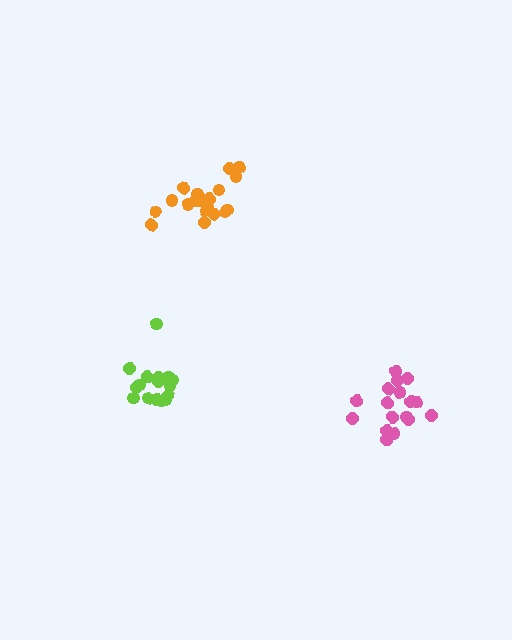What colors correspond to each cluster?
The clusters are colored: pink, lime, orange.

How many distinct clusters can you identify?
There are 3 distinct clusters.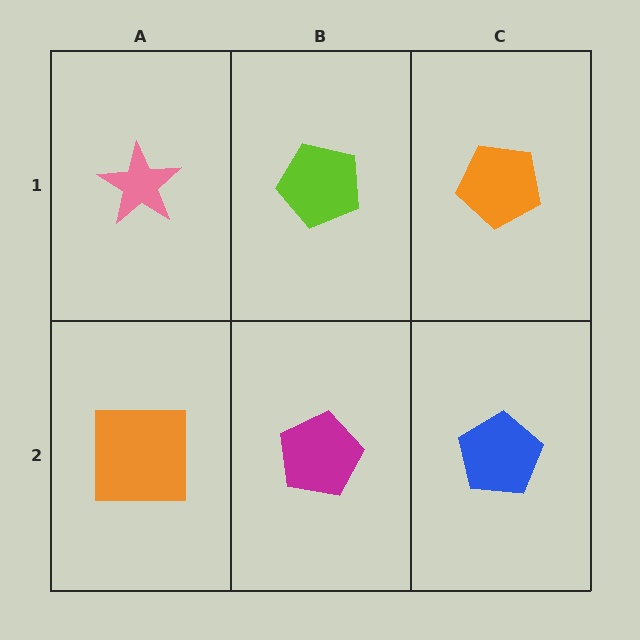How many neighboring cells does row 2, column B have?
3.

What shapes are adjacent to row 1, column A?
An orange square (row 2, column A), a lime pentagon (row 1, column B).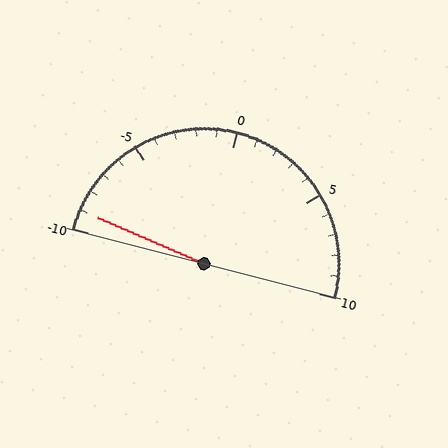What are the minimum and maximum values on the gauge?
The gauge ranges from -10 to 10.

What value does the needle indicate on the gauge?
The needle indicates approximately -9.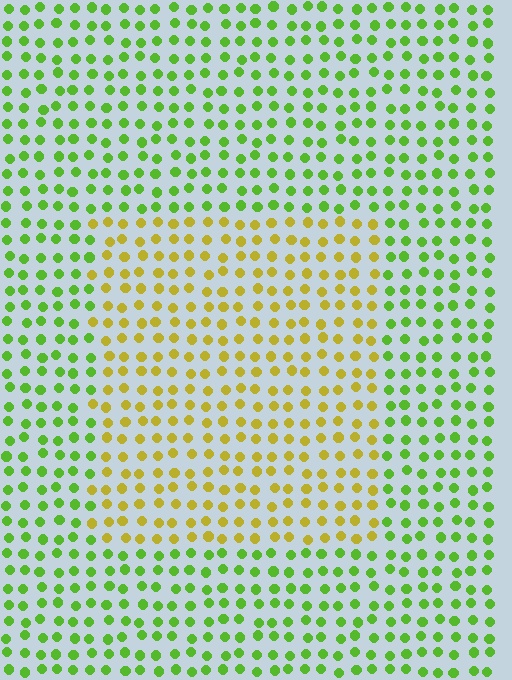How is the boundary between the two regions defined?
The boundary is defined purely by a slight shift in hue (about 47 degrees). Spacing, size, and orientation are identical on both sides.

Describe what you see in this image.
The image is filled with small lime elements in a uniform arrangement. A rectangle-shaped region is visible where the elements are tinted to a slightly different hue, forming a subtle color boundary.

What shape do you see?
I see a rectangle.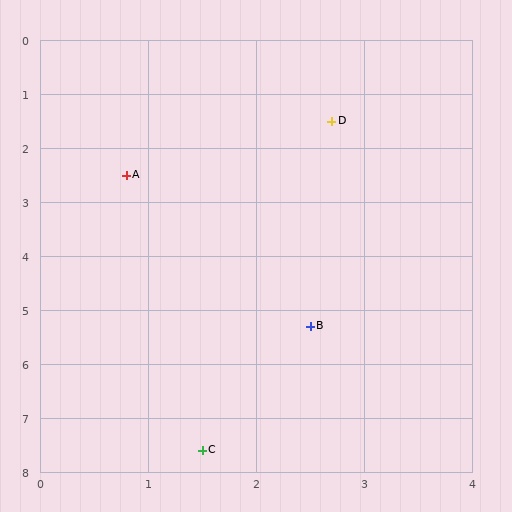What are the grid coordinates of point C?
Point C is at approximately (1.5, 7.6).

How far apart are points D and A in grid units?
Points D and A are about 2.1 grid units apart.